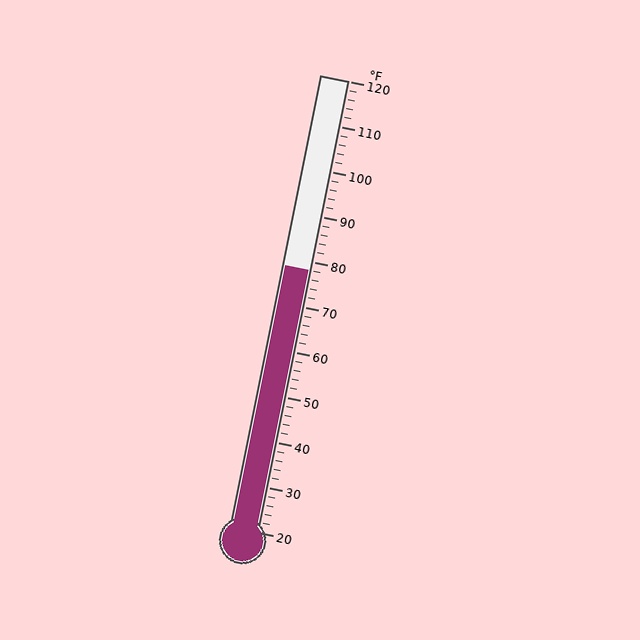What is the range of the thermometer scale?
The thermometer scale ranges from 20°F to 120°F.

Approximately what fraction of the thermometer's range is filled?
The thermometer is filled to approximately 60% of its range.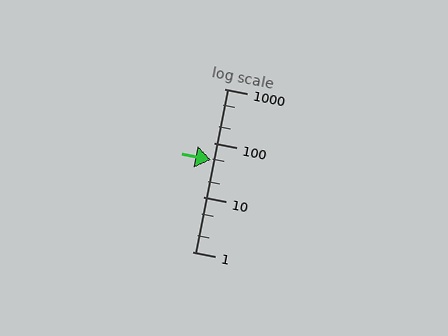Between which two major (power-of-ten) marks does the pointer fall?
The pointer is between 10 and 100.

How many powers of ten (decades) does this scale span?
The scale spans 3 decades, from 1 to 1000.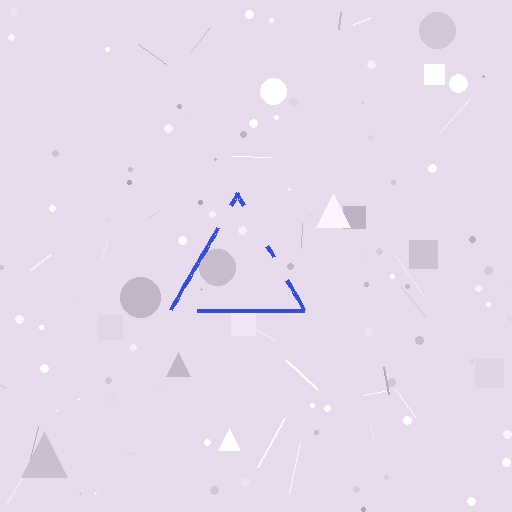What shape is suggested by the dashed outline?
The dashed outline suggests a triangle.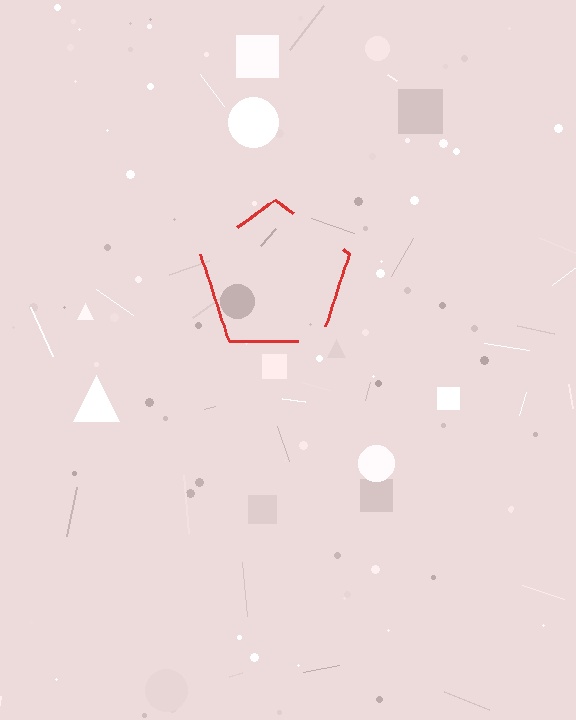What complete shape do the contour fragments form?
The contour fragments form a pentagon.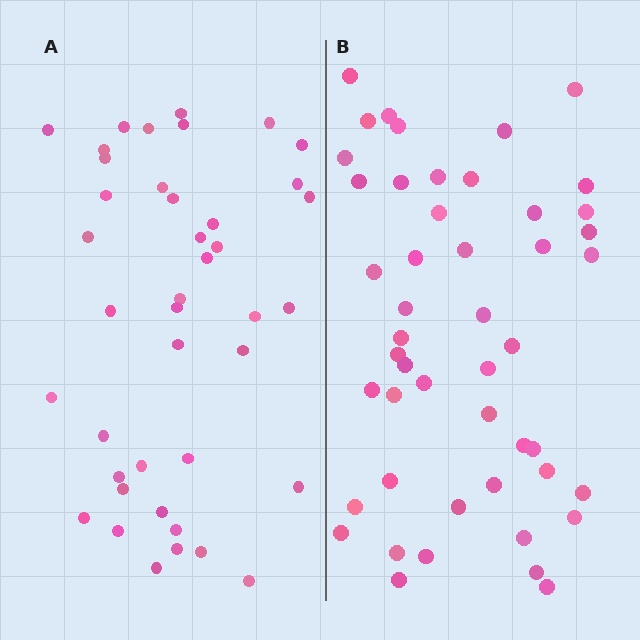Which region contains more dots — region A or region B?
Region B (the right region) has more dots.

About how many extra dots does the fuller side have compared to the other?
Region B has roughly 8 or so more dots than region A.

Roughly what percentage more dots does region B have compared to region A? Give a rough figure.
About 15% more.